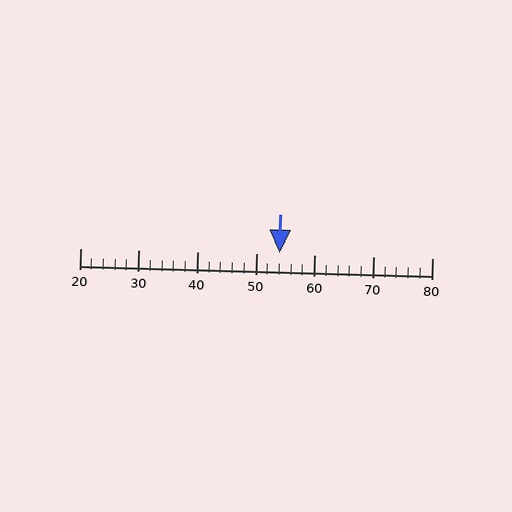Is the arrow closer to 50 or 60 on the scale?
The arrow is closer to 50.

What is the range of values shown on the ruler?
The ruler shows values from 20 to 80.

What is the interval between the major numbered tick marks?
The major tick marks are spaced 10 units apart.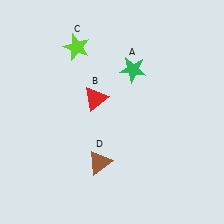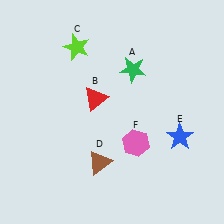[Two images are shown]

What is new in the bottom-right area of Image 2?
A pink hexagon (F) was added in the bottom-right area of Image 2.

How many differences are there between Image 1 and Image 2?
There are 2 differences between the two images.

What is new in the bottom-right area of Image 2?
A blue star (E) was added in the bottom-right area of Image 2.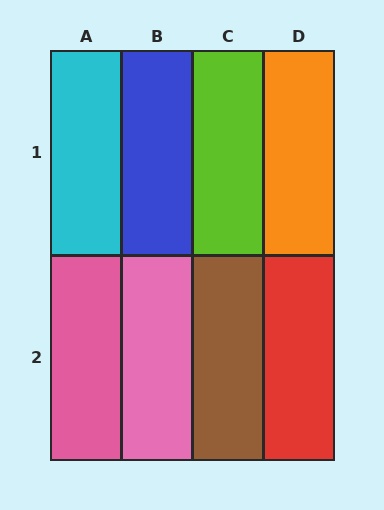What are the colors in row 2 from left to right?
Pink, pink, brown, red.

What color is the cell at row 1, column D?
Orange.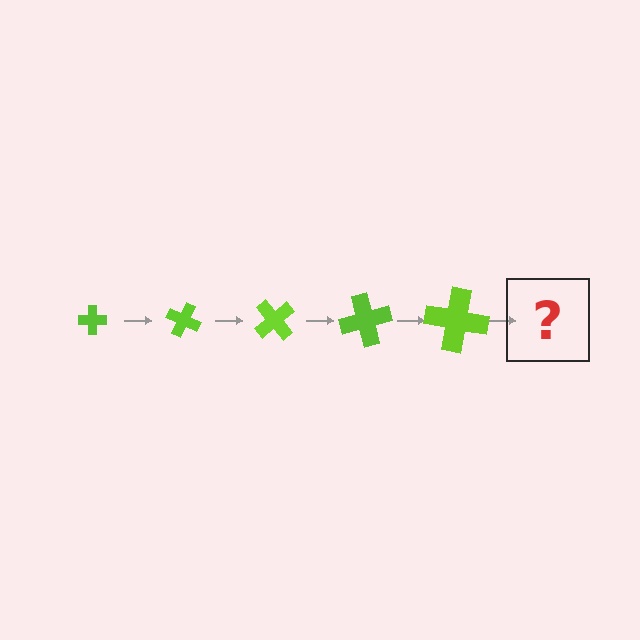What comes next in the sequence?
The next element should be a cross, larger than the previous one and rotated 125 degrees from the start.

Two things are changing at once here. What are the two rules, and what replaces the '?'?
The two rules are that the cross grows larger each step and it rotates 25 degrees each step. The '?' should be a cross, larger than the previous one and rotated 125 degrees from the start.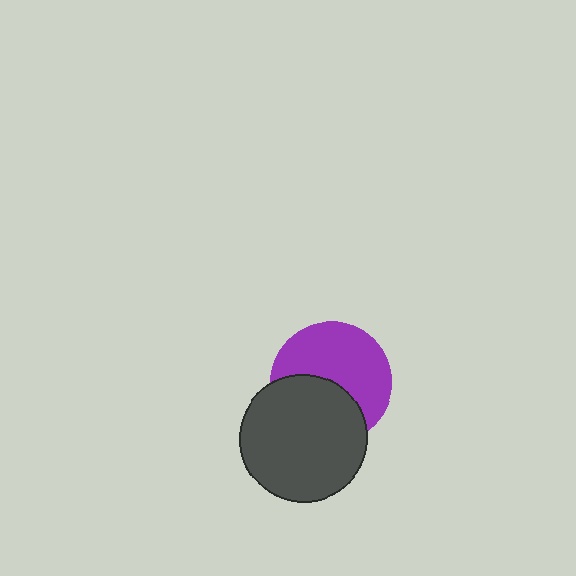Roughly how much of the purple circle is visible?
About half of it is visible (roughly 58%).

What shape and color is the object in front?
The object in front is a dark gray circle.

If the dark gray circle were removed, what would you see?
You would see the complete purple circle.